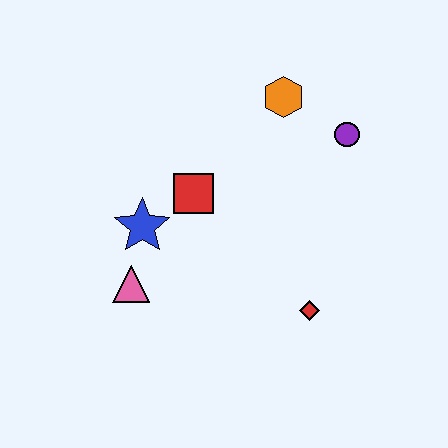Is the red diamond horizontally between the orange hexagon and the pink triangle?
No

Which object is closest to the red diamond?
The red square is closest to the red diamond.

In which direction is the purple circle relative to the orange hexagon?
The purple circle is to the right of the orange hexagon.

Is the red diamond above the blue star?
No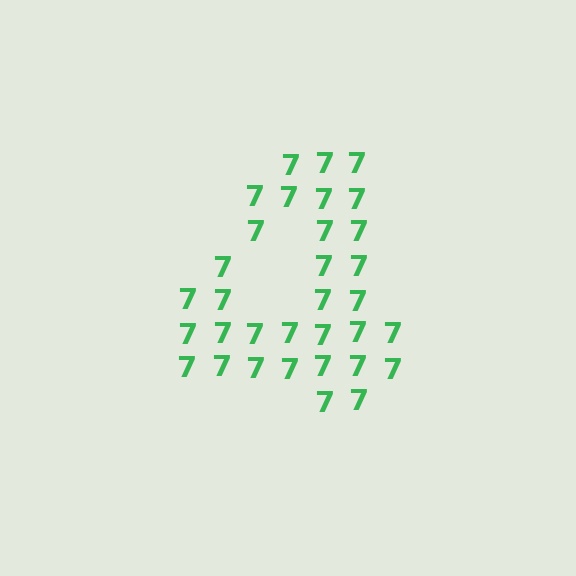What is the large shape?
The large shape is the digit 4.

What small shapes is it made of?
It is made of small digit 7's.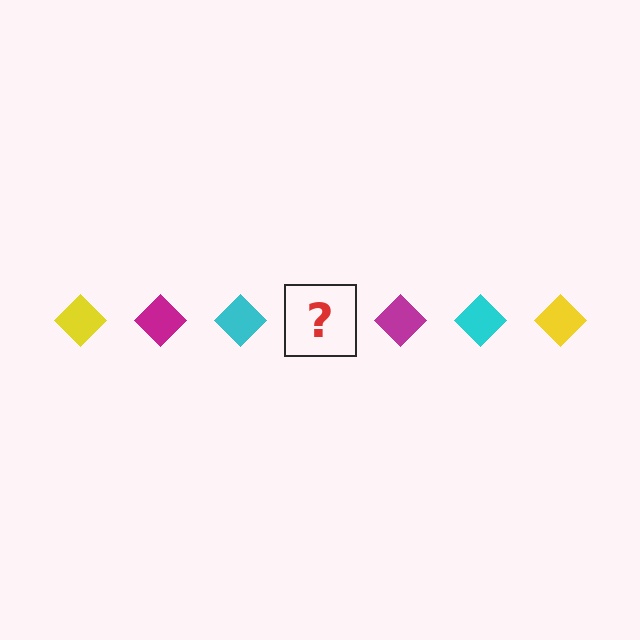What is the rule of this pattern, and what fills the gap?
The rule is that the pattern cycles through yellow, magenta, cyan diamonds. The gap should be filled with a yellow diamond.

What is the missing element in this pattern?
The missing element is a yellow diamond.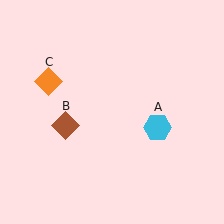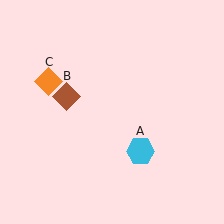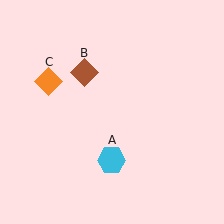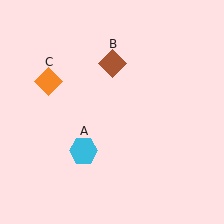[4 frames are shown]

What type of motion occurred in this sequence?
The cyan hexagon (object A), brown diamond (object B) rotated clockwise around the center of the scene.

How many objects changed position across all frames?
2 objects changed position: cyan hexagon (object A), brown diamond (object B).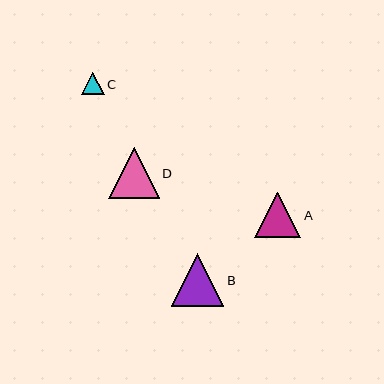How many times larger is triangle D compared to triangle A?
Triangle D is approximately 1.1 times the size of triangle A.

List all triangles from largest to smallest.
From largest to smallest: B, D, A, C.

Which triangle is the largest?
Triangle B is the largest with a size of approximately 53 pixels.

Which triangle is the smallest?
Triangle C is the smallest with a size of approximately 22 pixels.